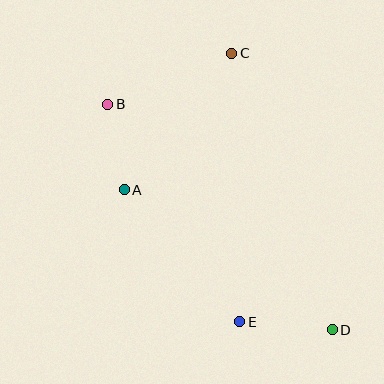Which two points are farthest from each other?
Points B and D are farthest from each other.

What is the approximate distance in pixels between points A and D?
The distance between A and D is approximately 250 pixels.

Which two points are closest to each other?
Points A and B are closest to each other.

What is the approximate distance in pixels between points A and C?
The distance between A and C is approximately 174 pixels.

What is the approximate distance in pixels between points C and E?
The distance between C and E is approximately 268 pixels.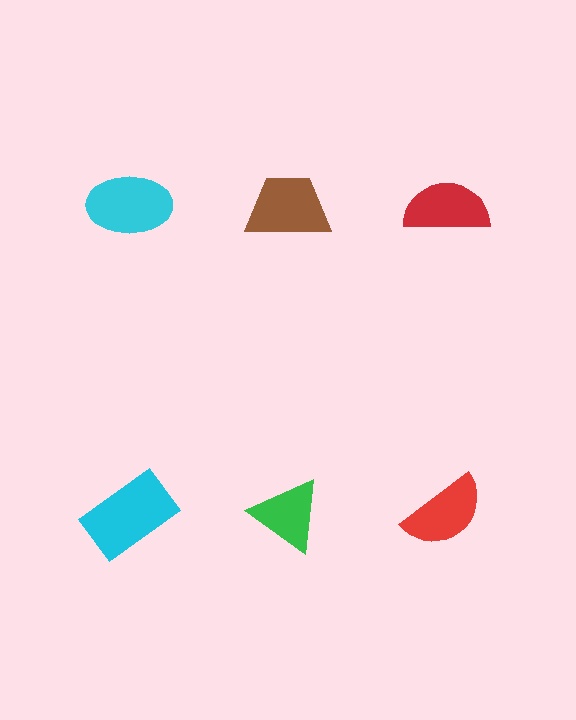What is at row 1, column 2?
A brown trapezoid.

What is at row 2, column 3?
A red semicircle.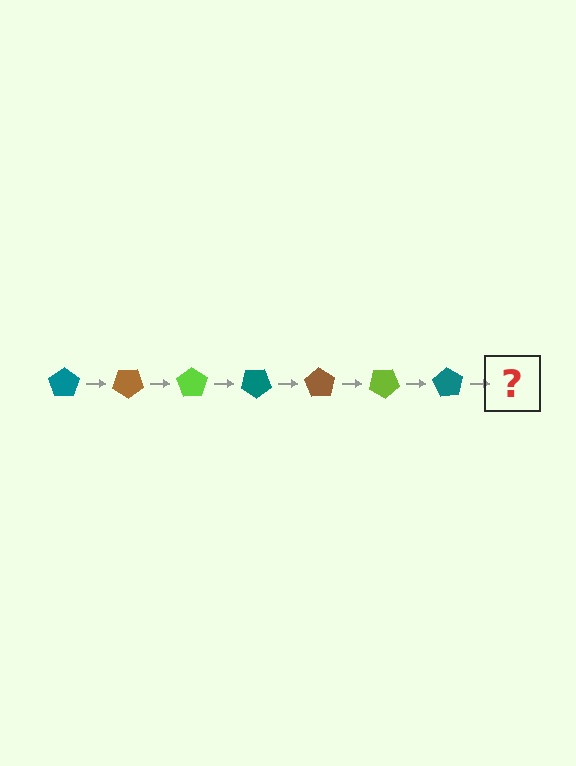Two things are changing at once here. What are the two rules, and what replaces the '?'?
The two rules are that it rotates 35 degrees each step and the color cycles through teal, brown, and lime. The '?' should be a brown pentagon, rotated 245 degrees from the start.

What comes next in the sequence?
The next element should be a brown pentagon, rotated 245 degrees from the start.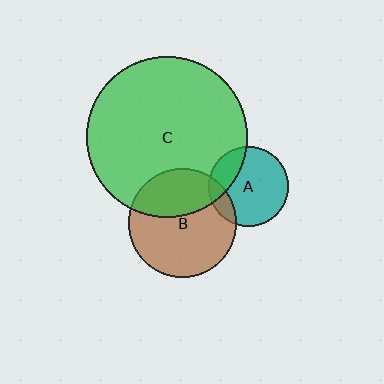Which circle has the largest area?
Circle C (green).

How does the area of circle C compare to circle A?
Approximately 4.0 times.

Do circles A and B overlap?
Yes.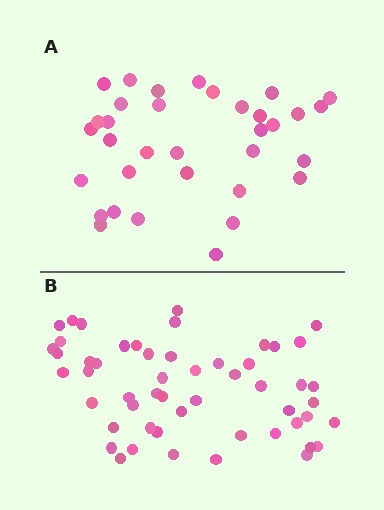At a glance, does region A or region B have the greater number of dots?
Region B (the bottom region) has more dots.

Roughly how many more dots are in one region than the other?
Region B has approximately 20 more dots than region A.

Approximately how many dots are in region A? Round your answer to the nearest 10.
About 30 dots. (The exact count is 34, which rounds to 30.)